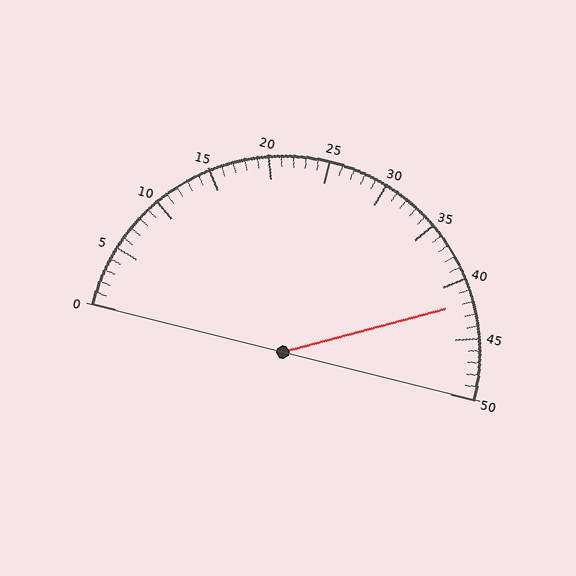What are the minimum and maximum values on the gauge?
The gauge ranges from 0 to 50.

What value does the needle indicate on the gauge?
The needle indicates approximately 42.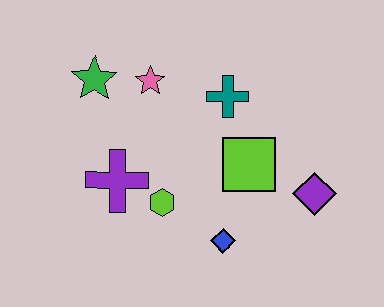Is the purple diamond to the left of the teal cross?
No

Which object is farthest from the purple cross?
The purple diamond is farthest from the purple cross.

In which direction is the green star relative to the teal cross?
The green star is to the left of the teal cross.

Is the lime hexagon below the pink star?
Yes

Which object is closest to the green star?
The pink star is closest to the green star.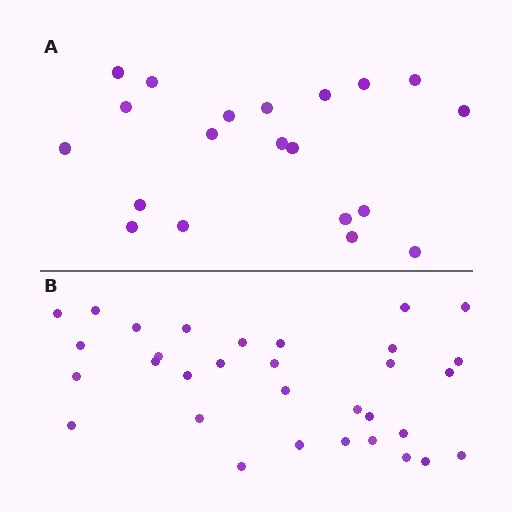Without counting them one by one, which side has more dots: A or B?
Region B (the bottom region) has more dots.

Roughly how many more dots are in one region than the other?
Region B has roughly 12 or so more dots than region A.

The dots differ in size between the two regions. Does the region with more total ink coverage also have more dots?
No. Region A has more total ink coverage because its dots are larger, but region B actually contains more individual dots. Total area can be misleading — the number of items is what matters here.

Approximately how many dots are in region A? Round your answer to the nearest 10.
About 20 dots.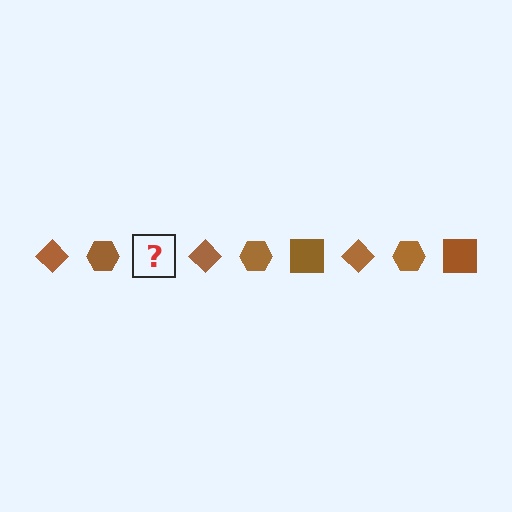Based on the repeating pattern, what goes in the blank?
The blank should be a brown square.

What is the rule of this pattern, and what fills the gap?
The rule is that the pattern cycles through diamond, hexagon, square shapes in brown. The gap should be filled with a brown square.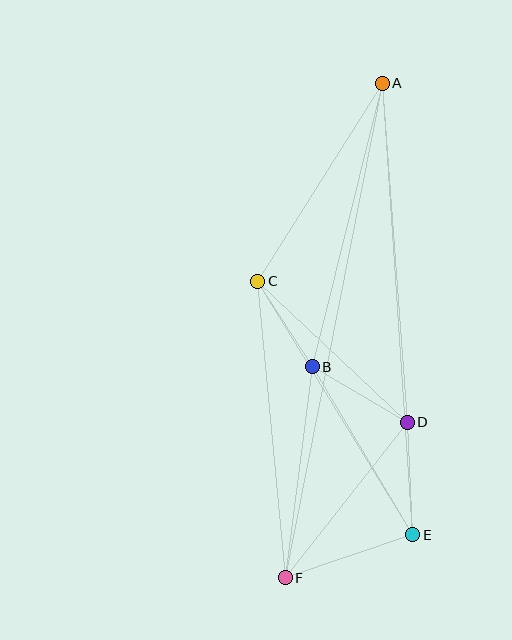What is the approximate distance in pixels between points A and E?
The distance between A and E is approximately 453 pixels.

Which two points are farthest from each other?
Points A and F are farthest from each other.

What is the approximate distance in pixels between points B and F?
The distance between B and F is approximately 213 pixels.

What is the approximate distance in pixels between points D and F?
The distance between D and F is approximately 198 pixels.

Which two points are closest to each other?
Points B and C are closest to each other.